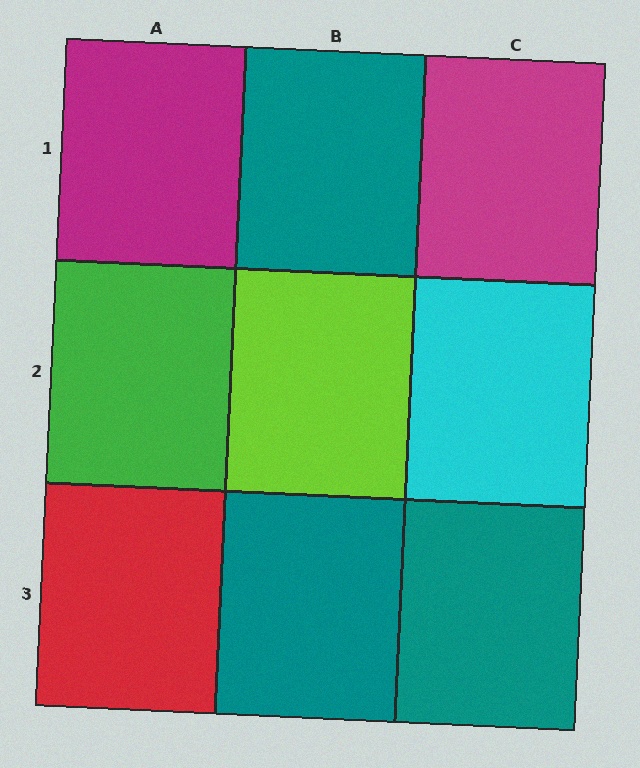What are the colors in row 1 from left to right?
Magenta, teal, magenta.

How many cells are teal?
3 cells are teal.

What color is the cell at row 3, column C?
Teal.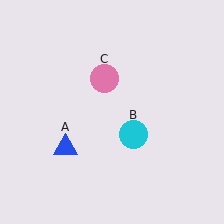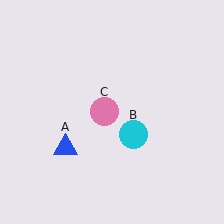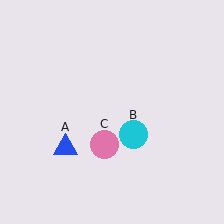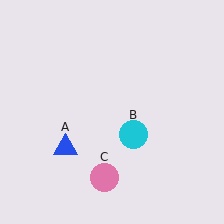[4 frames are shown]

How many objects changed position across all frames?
1 object changed position: pink circle (object C).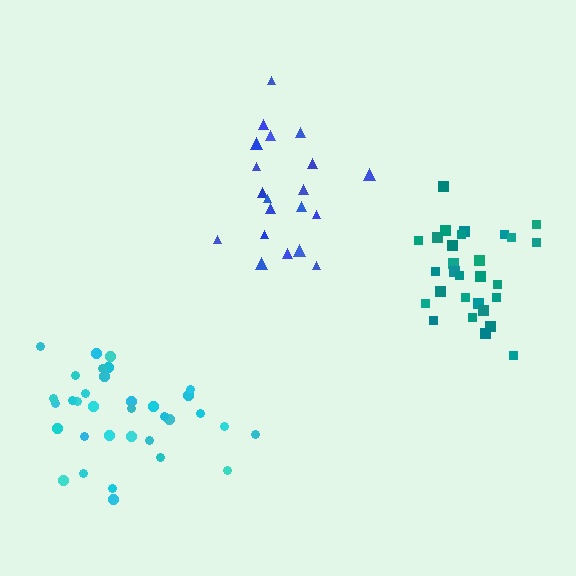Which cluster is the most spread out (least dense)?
Cyan.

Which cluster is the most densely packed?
Teal.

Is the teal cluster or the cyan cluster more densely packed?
Teal.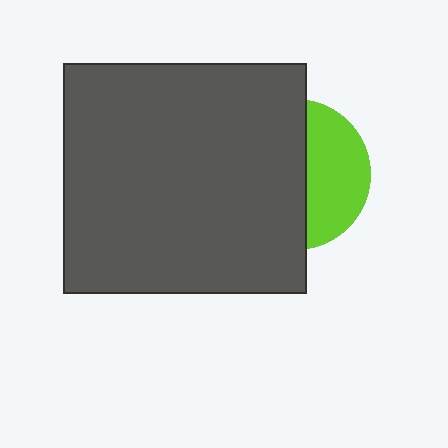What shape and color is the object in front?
The object in front is a dark gray rectangle.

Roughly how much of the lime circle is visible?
A small part of it is visible (roughly 40%).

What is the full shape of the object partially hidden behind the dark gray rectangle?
The partially hidden object is a lime circle.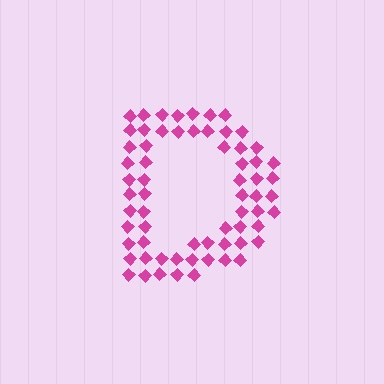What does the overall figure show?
The overall figure shows the letter D.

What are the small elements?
The small elements are diamonds.